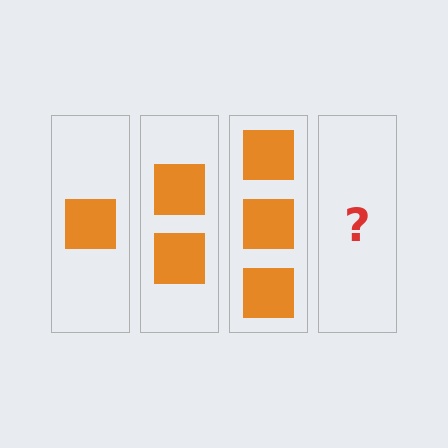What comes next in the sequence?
The next element should be 4 squares.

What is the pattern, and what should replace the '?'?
The pattern is that each step adds one more square. The '?' should be 4 squares.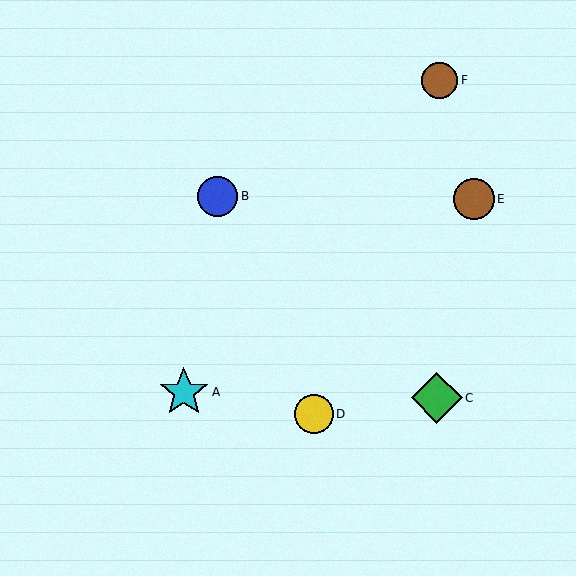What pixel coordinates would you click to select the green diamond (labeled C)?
Click at (437, 398) to select the green diamond C.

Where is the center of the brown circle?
The center of the brown circle is at (474, 199).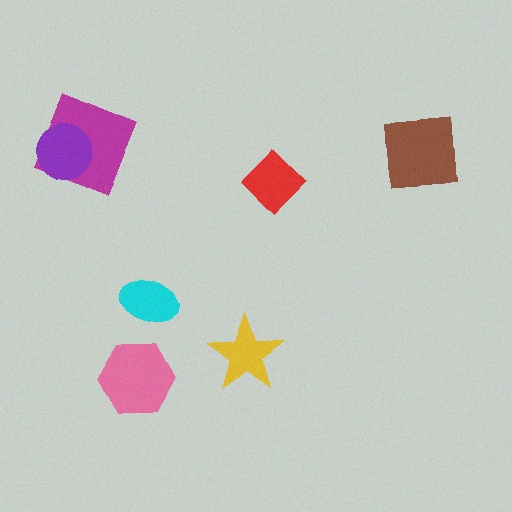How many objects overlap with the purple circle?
1 object overlaps with the purple circle.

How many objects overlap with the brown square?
0 objects overlap with the brown square.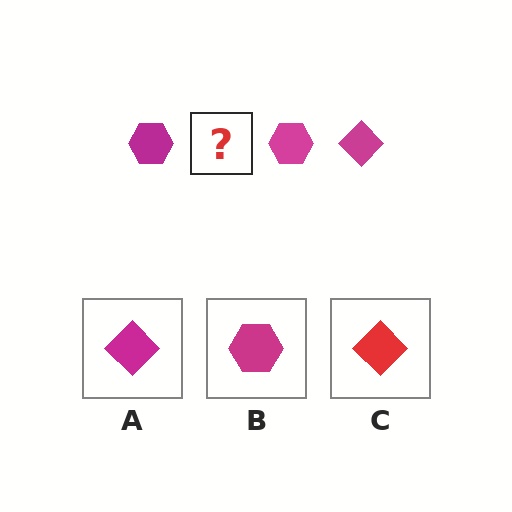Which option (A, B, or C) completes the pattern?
A.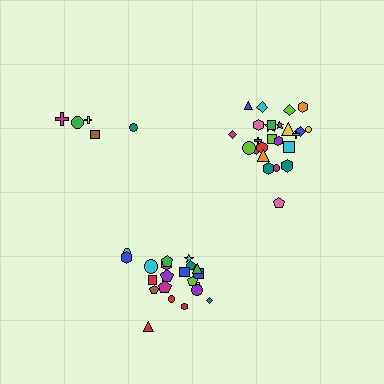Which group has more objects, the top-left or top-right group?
The top-right group.